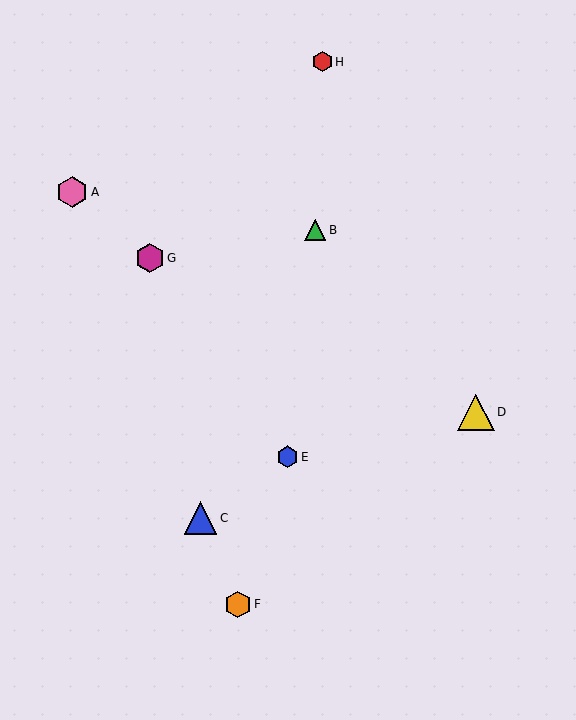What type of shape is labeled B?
Shape B is a green triangle.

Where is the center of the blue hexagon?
The center of the blue hexagon is at (288, 457).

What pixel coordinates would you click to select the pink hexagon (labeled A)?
Click at (72, 192) to select the pink hexagon A.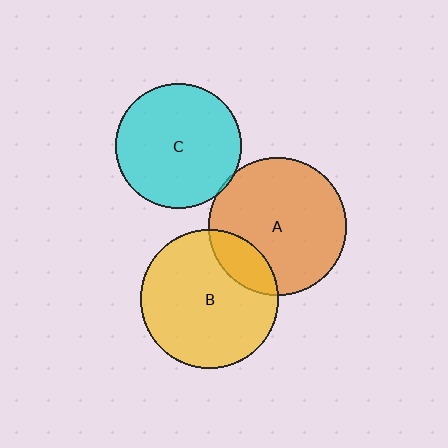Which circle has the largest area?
Circle B (yellow).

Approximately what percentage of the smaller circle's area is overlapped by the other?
Approximately 15%.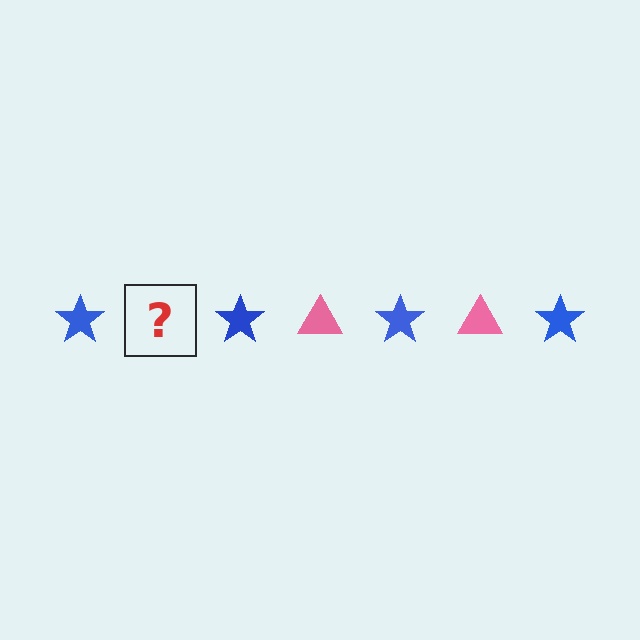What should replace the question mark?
The question mark should be replaced with a pink triangle.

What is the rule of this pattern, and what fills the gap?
The rule is that the pattern alternates between blue star and pink triangle. The gap should be filled with a pink triangle.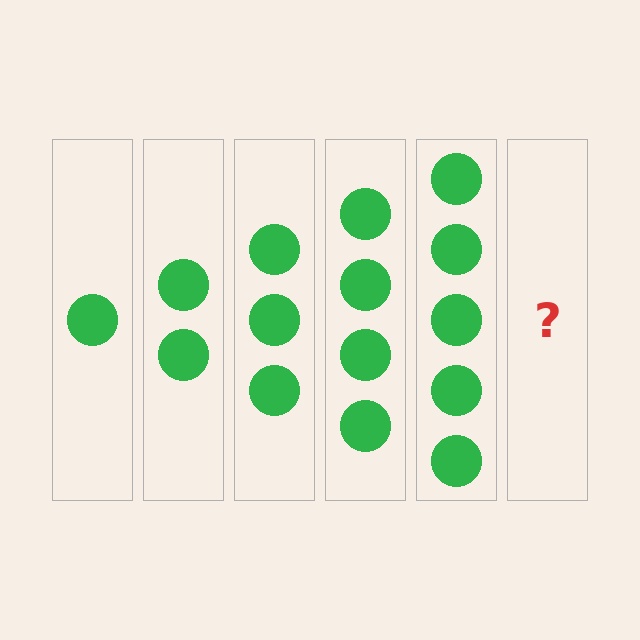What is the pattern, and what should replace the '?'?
The pattern is that each step adds one more circle. The '?' should be 6 circles.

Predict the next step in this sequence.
The next step is 6 circles.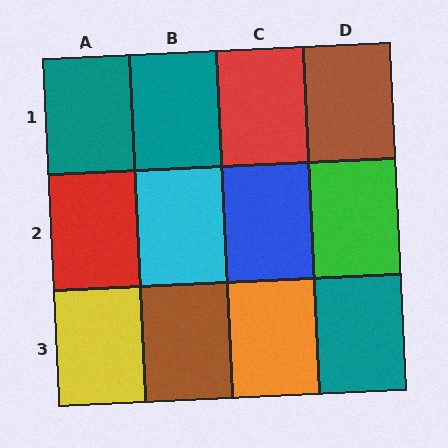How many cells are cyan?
1 cell is cyan.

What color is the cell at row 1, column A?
Teal.